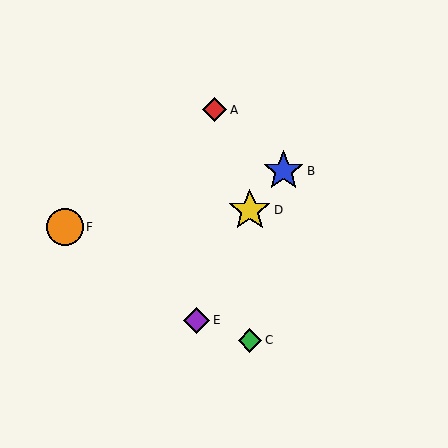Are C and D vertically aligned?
Yes, both are at x≈250.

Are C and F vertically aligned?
No, C is at x≈250 and F is at x≈65.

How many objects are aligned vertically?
2 objects (C, D) are aligned vertically.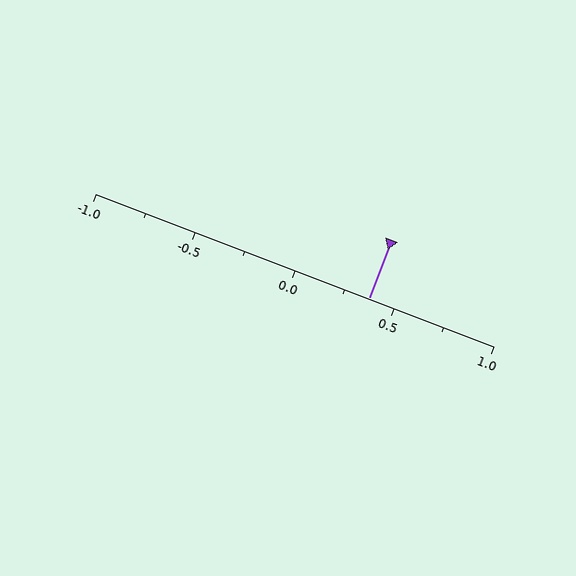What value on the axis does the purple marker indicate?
The marker indicates approximately 0.38.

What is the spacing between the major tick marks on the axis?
The major ticks are spaced 0.5 apart.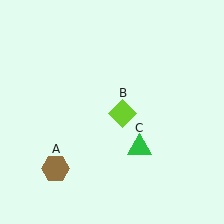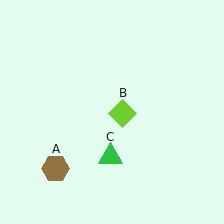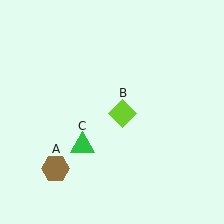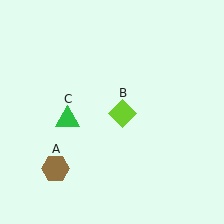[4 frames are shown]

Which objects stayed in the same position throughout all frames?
Brown hexagon (object A) and lime diamond (object B) remained stationary.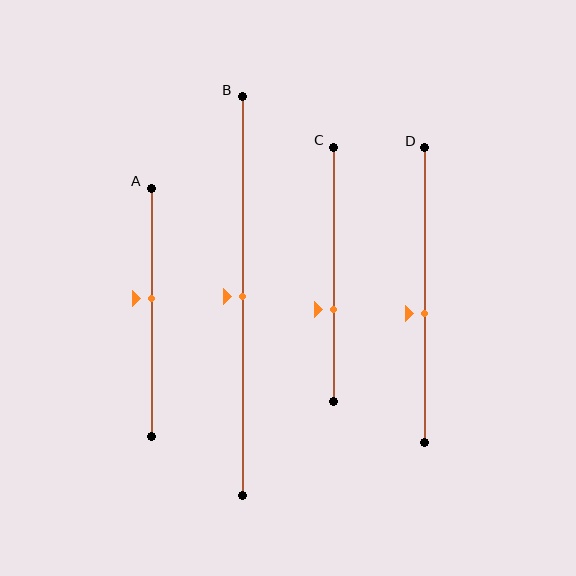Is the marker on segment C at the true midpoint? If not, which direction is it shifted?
No, the marker on segment C is shifted downward by about 14% of the segment length.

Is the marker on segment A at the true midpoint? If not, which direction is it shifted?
No, the marker on segment A is shifted upward by about 6% of the segment length.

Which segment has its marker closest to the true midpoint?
Segment B has its marker closest to the true midpoint.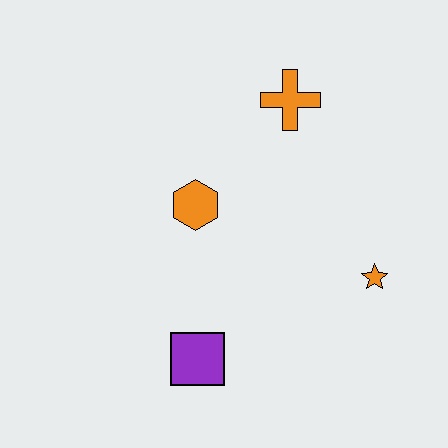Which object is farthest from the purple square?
The orange cross is farthest from the purple square.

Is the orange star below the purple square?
No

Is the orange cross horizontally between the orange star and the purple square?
Yes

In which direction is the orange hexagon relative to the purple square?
The orange hexagon is above the purple square.